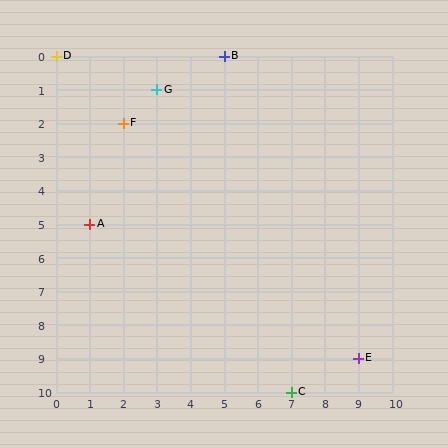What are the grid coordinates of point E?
Point E is at grid coordinates (9, 9).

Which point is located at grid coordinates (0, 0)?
Point D is at (0, 0).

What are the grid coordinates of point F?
Point F is at grid coordinates (2, 2).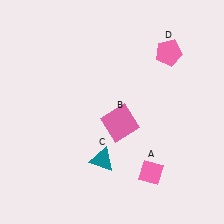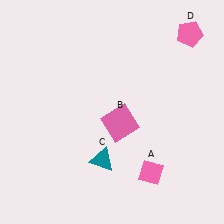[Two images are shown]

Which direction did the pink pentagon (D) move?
The pink pentagon (D) moved right.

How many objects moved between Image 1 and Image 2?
1 object moved between the two images.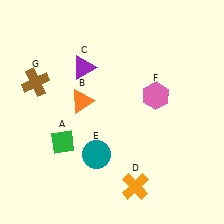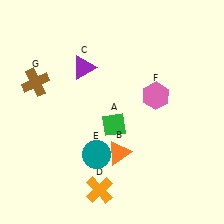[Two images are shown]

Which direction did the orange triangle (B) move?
The orange triangle (B) moved down.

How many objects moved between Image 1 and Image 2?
3 objects moved between the two images.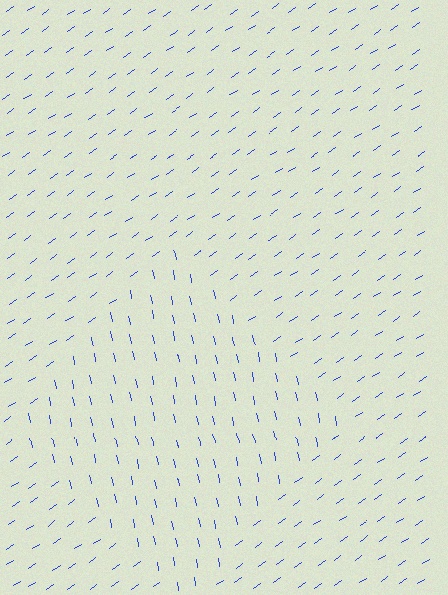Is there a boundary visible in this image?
Yes, there is a texture boundary formed by a change in line orientation.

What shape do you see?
I see a diamond.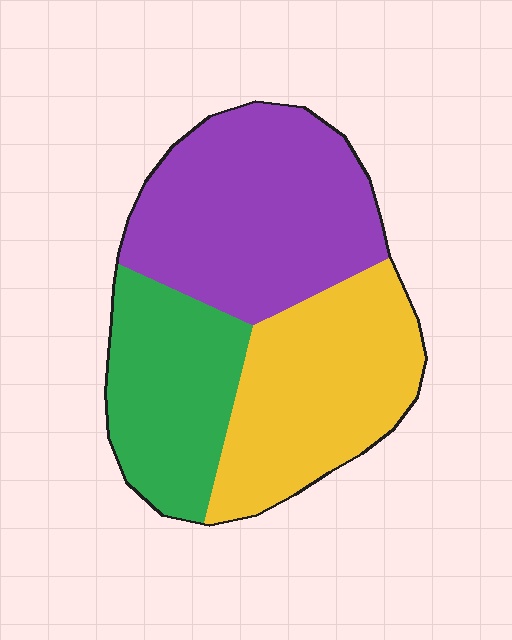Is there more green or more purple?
Purple.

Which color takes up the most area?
Purple, at roughly 40%.